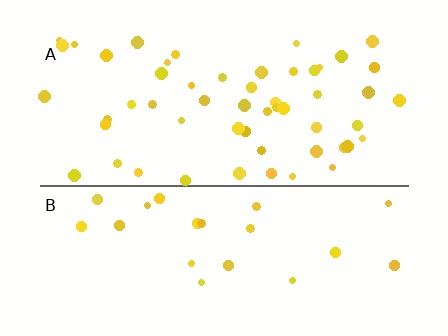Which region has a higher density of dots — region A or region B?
A (the top).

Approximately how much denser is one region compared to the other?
Approximately 2.4× — region A over region B.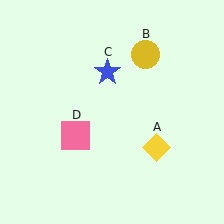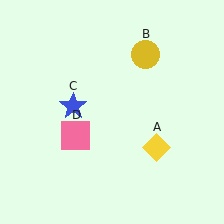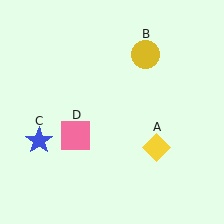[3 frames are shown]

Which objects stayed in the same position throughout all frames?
Yellow diamond (object A) and yellow circle (object B) and pink square (object D) remained stationary.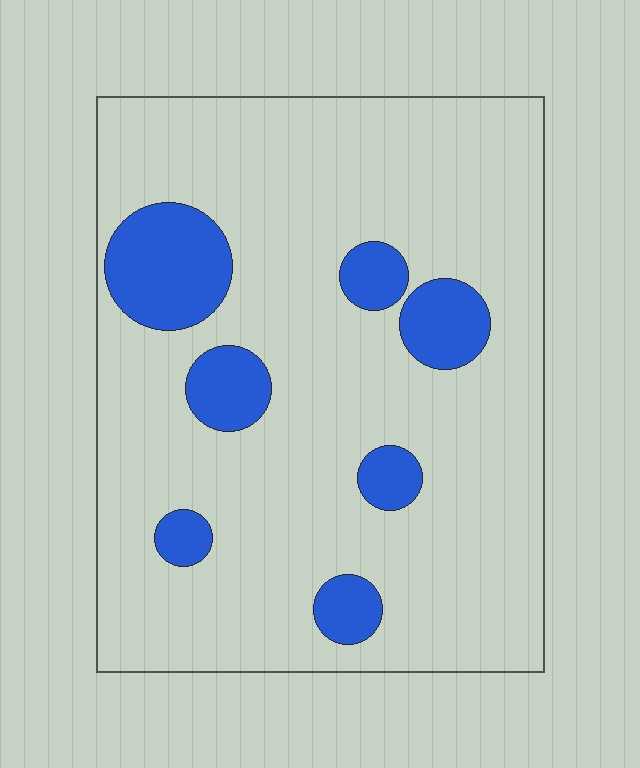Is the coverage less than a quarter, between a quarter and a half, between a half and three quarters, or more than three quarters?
Less than a quarter.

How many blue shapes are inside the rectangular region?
7.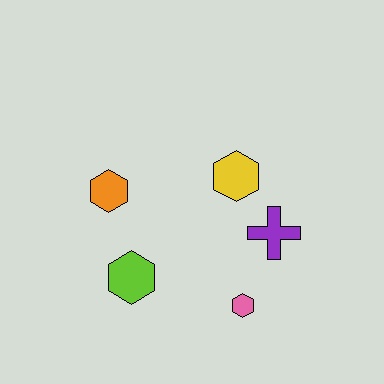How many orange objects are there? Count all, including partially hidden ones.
There is 1 orange object.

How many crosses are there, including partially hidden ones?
There is 1 cross.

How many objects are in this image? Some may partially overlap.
There are 5 objects.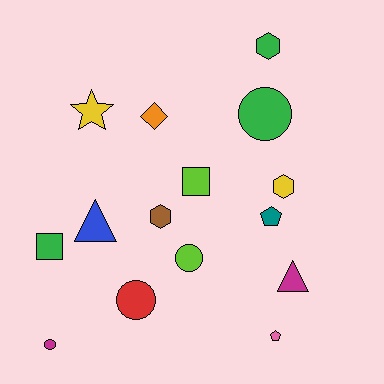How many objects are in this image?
There are 15 objects.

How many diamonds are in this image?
There is 1 diamond.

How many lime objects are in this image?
There are 2 lime objects.